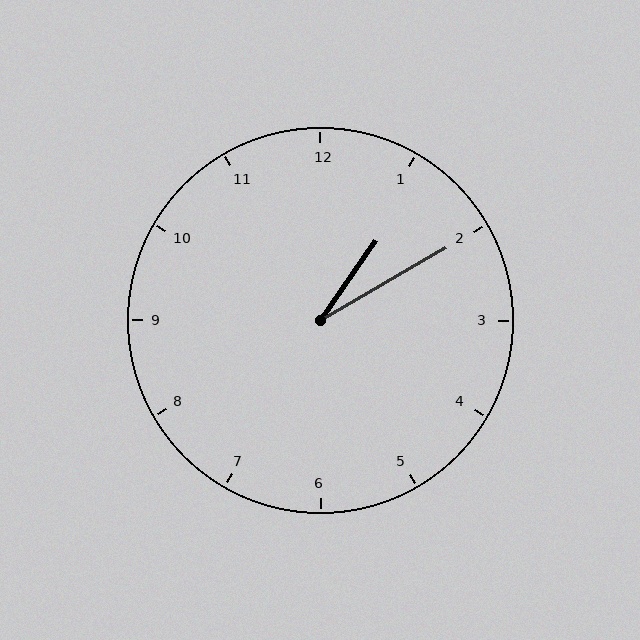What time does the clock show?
1:10.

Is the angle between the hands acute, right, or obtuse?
It is acute.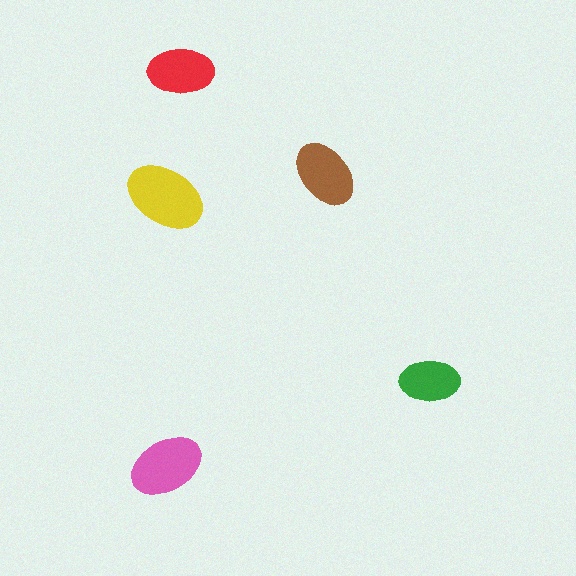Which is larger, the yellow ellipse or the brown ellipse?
The yellow one.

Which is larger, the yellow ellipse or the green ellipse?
The yellow one.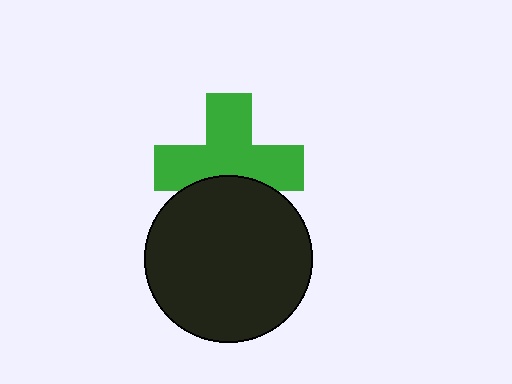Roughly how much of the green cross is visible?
Most of it is visible (roughly 70%).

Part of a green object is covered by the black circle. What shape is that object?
It is a cross.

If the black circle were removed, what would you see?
You would see the complete green cross.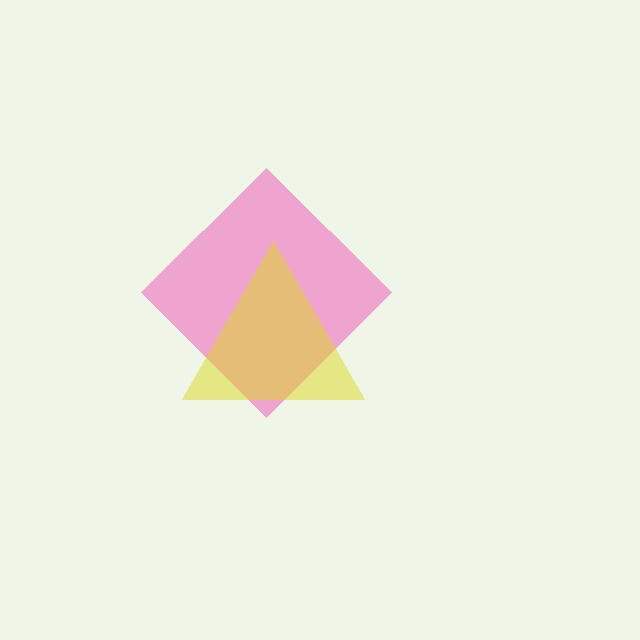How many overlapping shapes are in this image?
There are 2 overlapping shapes in the image.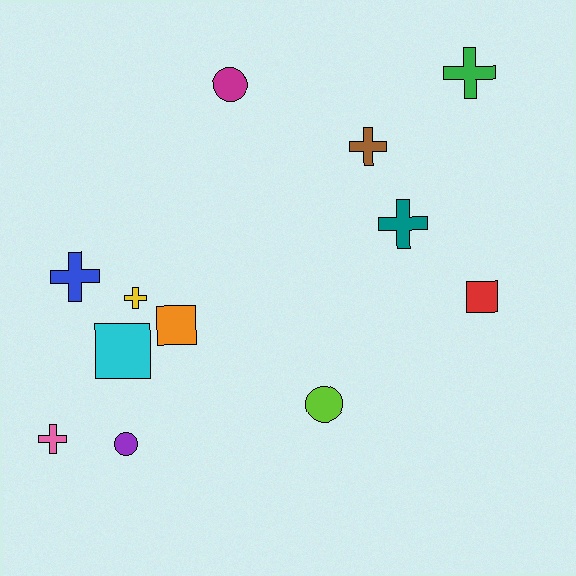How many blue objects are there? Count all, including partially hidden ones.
There is 1 blue object.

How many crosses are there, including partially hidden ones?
There are 6 crosses.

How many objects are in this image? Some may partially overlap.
There are 12 objects.